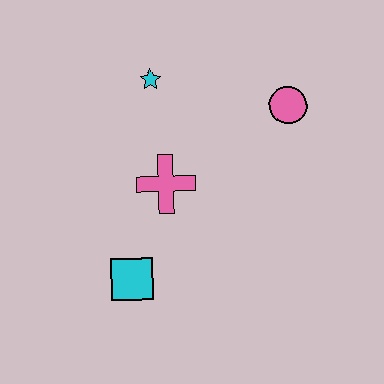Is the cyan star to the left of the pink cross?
Yes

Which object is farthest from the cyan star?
The cyan square is farthest from the cyan star.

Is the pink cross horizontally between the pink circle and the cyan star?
Yes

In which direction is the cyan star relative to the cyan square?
The cyan star is above the cyan square.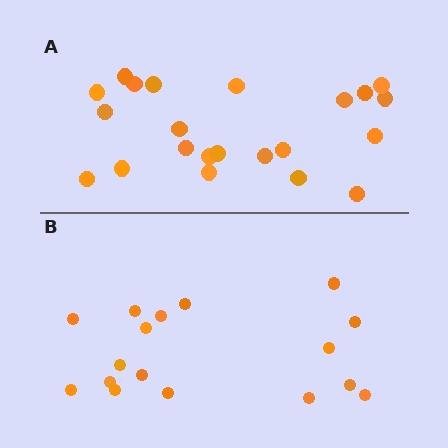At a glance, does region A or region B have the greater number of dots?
Region A (the top region) has more dots.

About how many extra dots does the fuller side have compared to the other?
Region A has about 5 more dots than region B.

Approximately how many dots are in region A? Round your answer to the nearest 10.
About 20 dots. (The exact count is 22, which rounds to 20.)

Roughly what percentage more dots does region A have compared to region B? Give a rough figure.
About 30% more.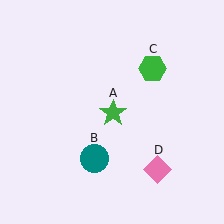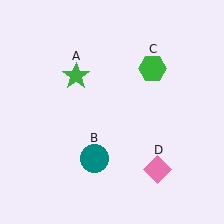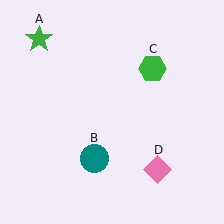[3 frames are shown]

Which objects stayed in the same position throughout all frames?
Teal circle (object B) and green hexagon (object C) and pink diamond (object D) remained stationary.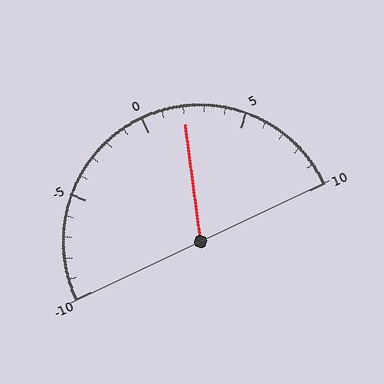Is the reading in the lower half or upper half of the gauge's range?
The reading is in the upper half of the range (-10 to 10).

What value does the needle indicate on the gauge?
The needle indicates approximately 2.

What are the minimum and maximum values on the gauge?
The gauge ranges from -10 to 10.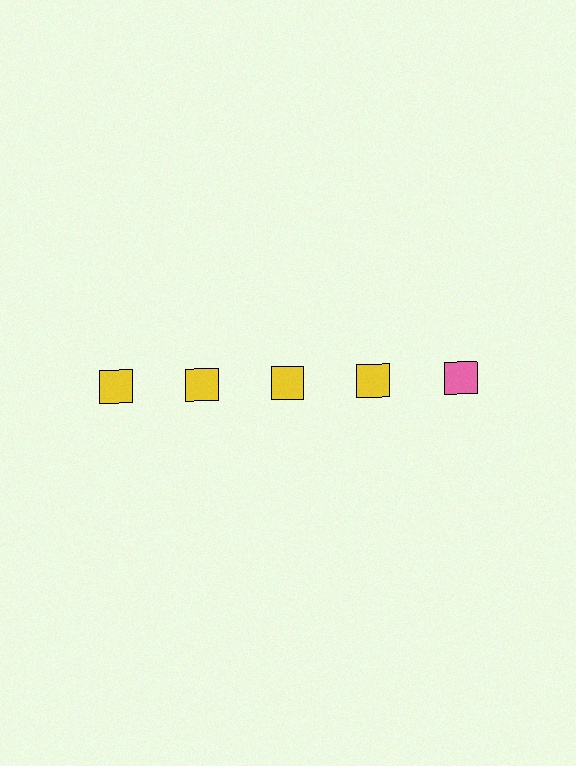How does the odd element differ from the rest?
It has a different color: pink instead of yellow.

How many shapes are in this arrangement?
There are 5 shapes arranged in a grid pattern.